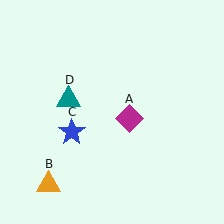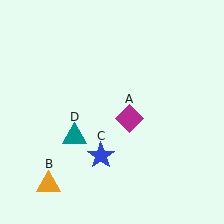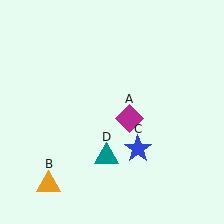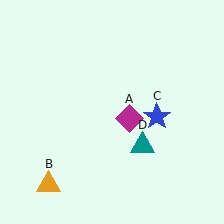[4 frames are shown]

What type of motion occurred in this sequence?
The blue star (object C), teal triangle (object D) rotated counterclockwise around the center of the scene.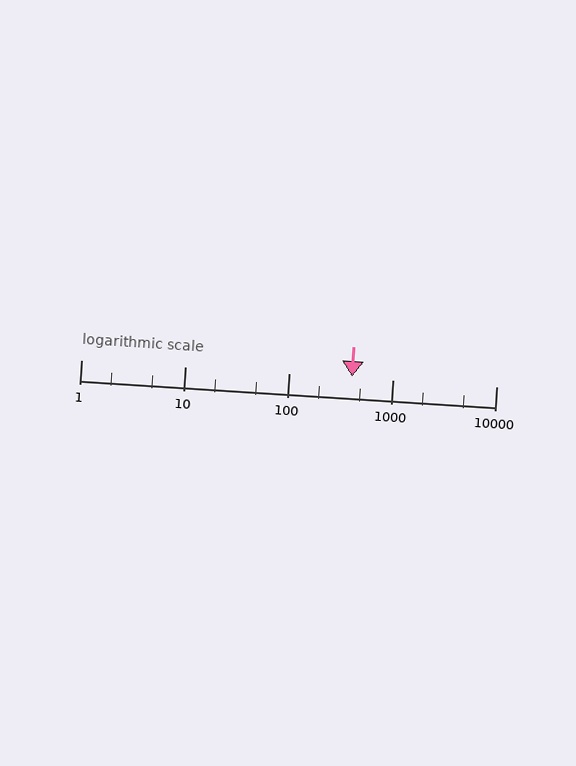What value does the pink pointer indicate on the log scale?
The pointer indicates approximately 410.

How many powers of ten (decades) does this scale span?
The scale spans 4 decades, from 1 to 10000.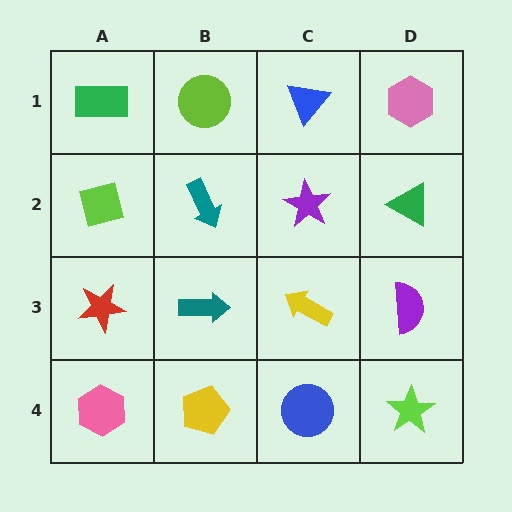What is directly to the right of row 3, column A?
A teal arrow.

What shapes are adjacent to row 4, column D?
A purple semicircle (row 3, column D), a blue circle (row 4, column C).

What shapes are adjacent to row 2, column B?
A lime circle (row 1, column B), a teal arrow (row 3, column B), a lime square (row 2, column A), a purple star (row 2, column C).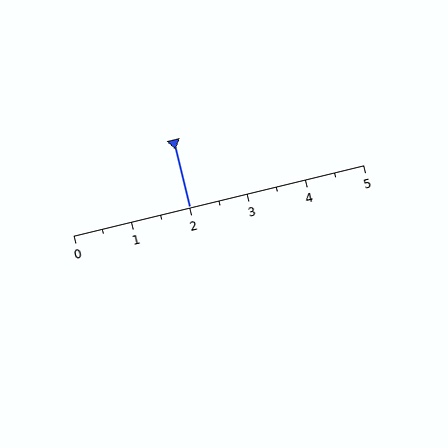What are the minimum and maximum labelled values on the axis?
The axis runs from 0 to 5.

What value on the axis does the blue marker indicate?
The marker indicates approximately 2.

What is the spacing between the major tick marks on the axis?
The major ticks are spaced 1 apart.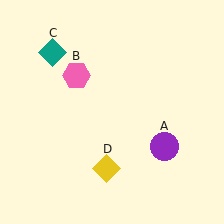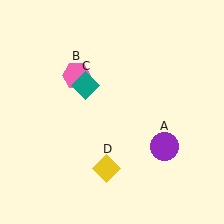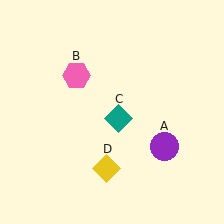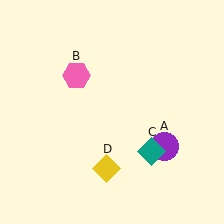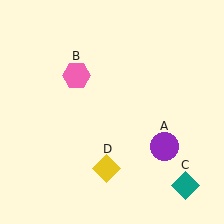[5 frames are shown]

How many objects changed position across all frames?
1 object changed position: teal diamond (object C).